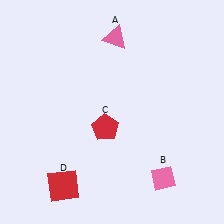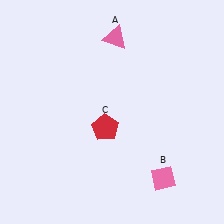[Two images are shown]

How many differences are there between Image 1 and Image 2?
There is 1 difference between the two images.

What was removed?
The red square (D) was removed in Image 2.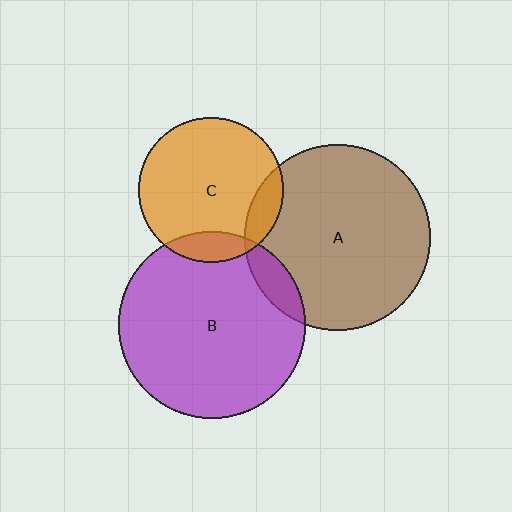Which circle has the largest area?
Circle B (purple).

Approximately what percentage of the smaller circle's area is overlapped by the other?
Approximately 10%.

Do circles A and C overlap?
Yes.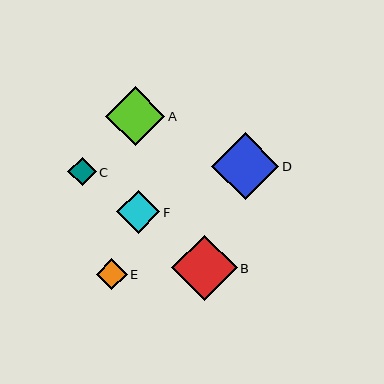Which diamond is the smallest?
Diamond C is the smallest with a size of approximately 29 pixels.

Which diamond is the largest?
Diamond D is the largest with a size of approximately 67 pixels.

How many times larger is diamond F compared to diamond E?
Diamond F is approximately 1.4 times the size of diamond E.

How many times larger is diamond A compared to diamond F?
Diamond A is approximately 1.4 times the size of diamond F.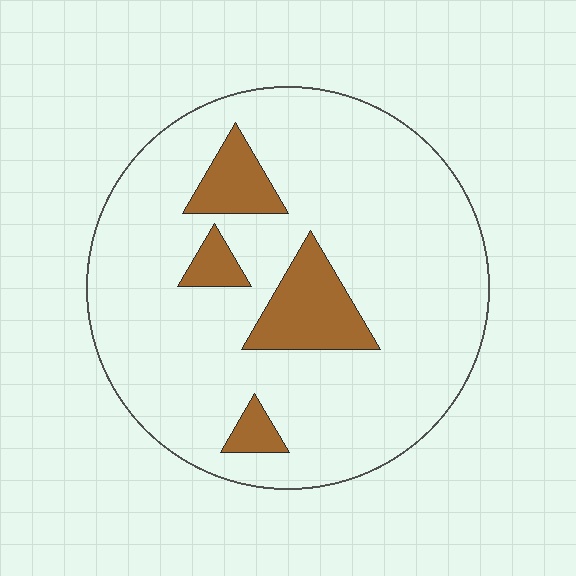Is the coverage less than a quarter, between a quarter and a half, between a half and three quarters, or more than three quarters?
Less than a quarter.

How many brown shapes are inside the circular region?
4.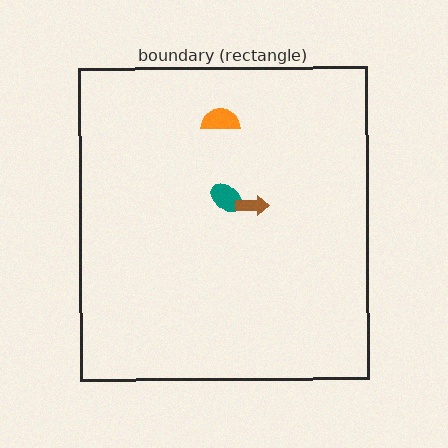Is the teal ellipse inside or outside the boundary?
Inside.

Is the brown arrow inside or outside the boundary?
Inside.